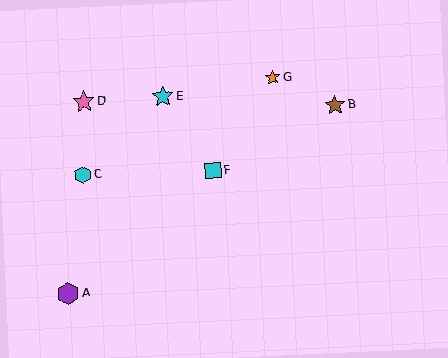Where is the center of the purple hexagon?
The center of the purple hexagon is at (68, 294).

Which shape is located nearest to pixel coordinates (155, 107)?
The cyan star (labeled E) at (163, 97) is nearest to that location.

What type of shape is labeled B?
Shape B is a brown star.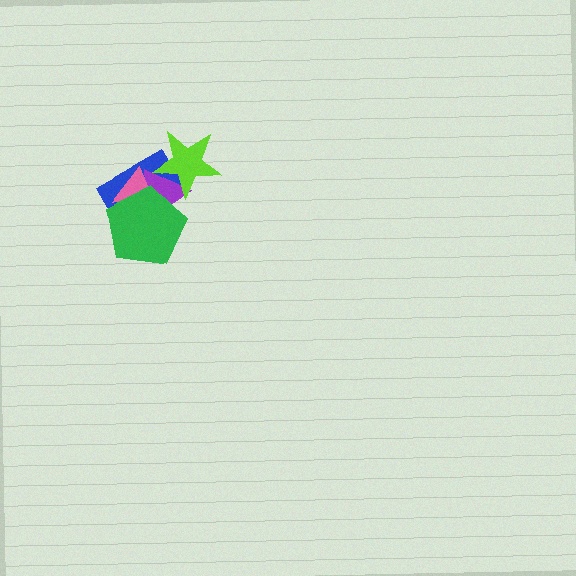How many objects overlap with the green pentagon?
3 objects overlap with the green pentagon.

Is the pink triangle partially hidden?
Yes, it is partially covered by another shape.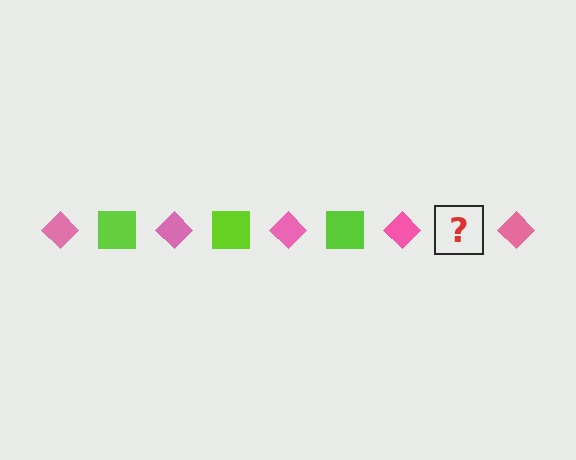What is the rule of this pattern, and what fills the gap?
The rule is that the pattern alternates between pink diamond and lime square. The gap should be filled with a lime square.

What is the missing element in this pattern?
The missing element is a lime square.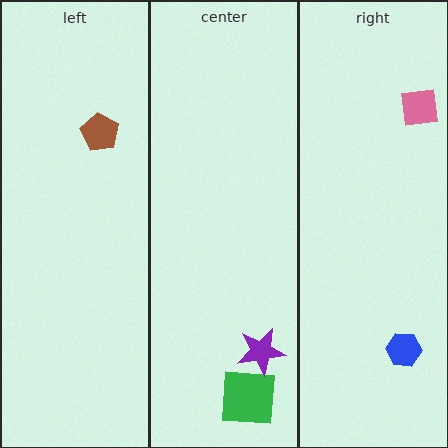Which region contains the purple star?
The center region.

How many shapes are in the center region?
2.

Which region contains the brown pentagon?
The left region.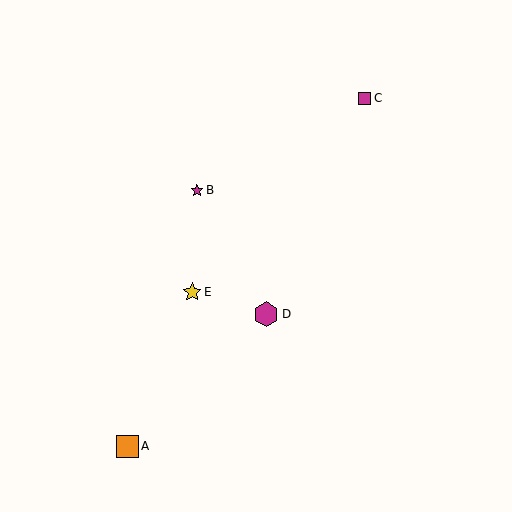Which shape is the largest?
The magenta hexagon (labeled D) is the largest.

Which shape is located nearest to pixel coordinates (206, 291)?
The yellow star (labeled E) at (192, 292) is nearest to that location.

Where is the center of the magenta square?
The center of the magenta square is at (364, 98).